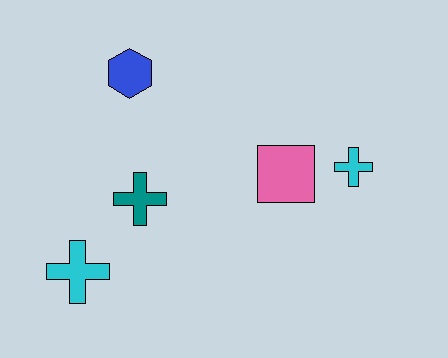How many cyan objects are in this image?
There are 2 cyan objects.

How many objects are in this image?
There are 5 objects.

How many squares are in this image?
There is 1 square.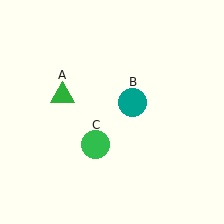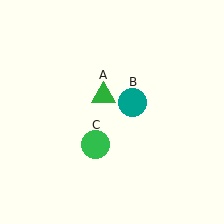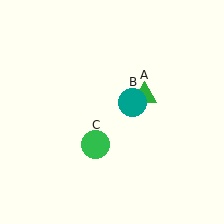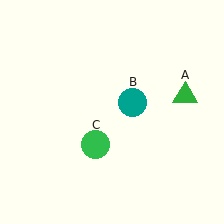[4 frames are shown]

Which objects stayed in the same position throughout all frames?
Teal circle (object B) and green circle (object C) remained stationary.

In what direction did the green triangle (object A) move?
The green triangle (object A) moved right.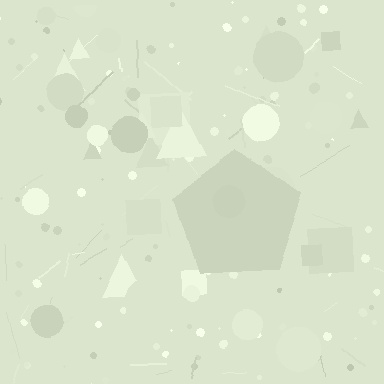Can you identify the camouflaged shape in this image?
The camouflaged shape is a pentagon.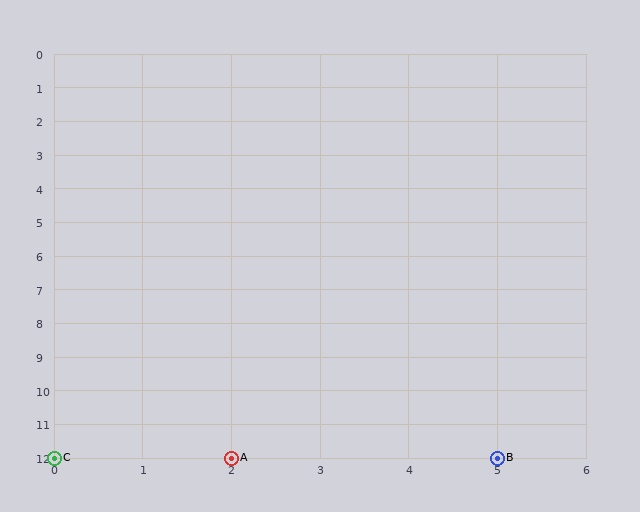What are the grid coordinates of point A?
Point A is at grid coordinates (2, 12).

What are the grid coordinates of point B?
Point B is at grid coordinates (5, 12).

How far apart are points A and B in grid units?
Points A and B are 3 columns apart.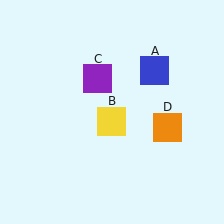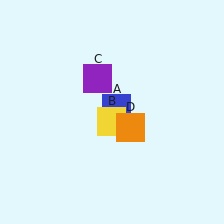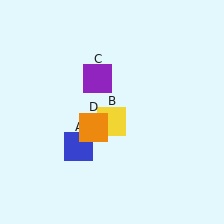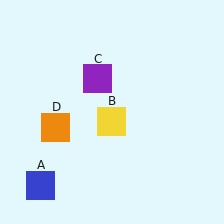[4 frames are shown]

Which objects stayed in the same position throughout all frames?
Yellow square (object B) and purple square (object C) remained stationary.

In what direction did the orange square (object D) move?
The orange square (object D) moved left.